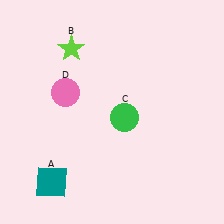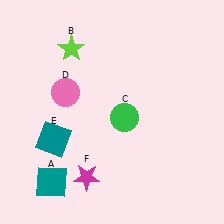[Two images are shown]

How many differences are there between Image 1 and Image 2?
There are 2 differences between the two images.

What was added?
A teal square (E), a magenta star (F) were added in Image 2.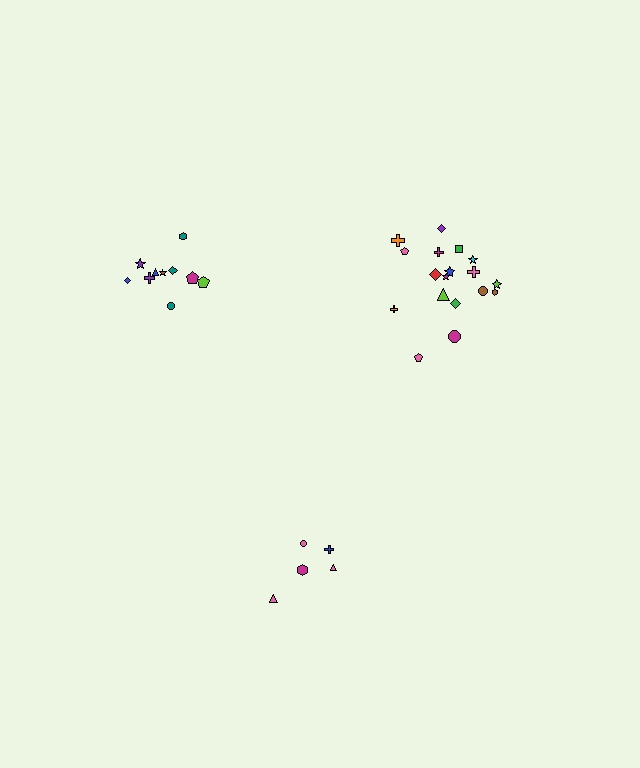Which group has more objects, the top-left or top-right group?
The top-right group.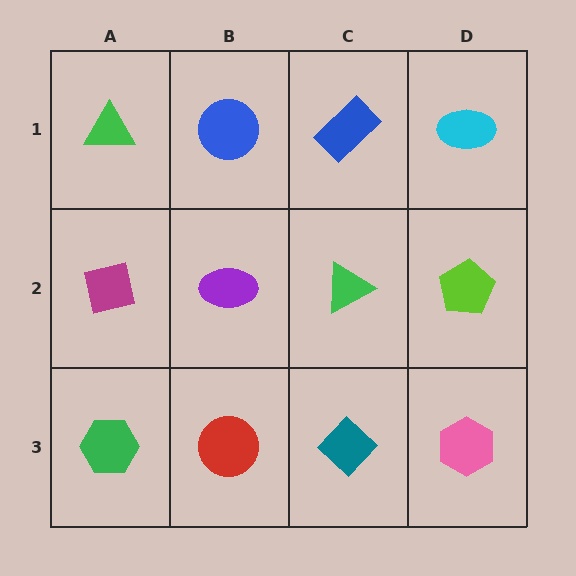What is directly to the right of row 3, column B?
A teal diamond.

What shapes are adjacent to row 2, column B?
A blue circle (row 1, column B), a red circle (row 3, column B), a magenta square (row 2, column A), a green triangle (row 2, column C).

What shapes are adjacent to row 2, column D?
A cyan ellipse (row 1, column D), a pink hexagon (row 3, column D), a green triangle (row 2, column C).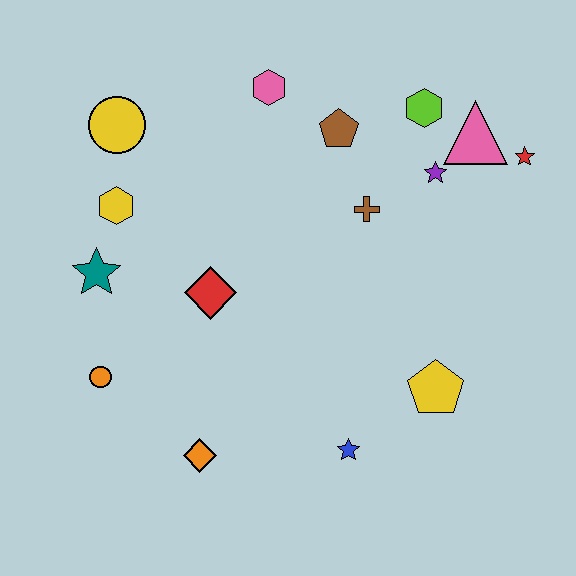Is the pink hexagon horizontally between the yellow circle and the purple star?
Yes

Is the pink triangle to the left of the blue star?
No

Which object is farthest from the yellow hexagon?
The red star is farthest from the yellow hexagon.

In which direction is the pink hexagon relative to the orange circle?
The pink hexagon is above the orange circle.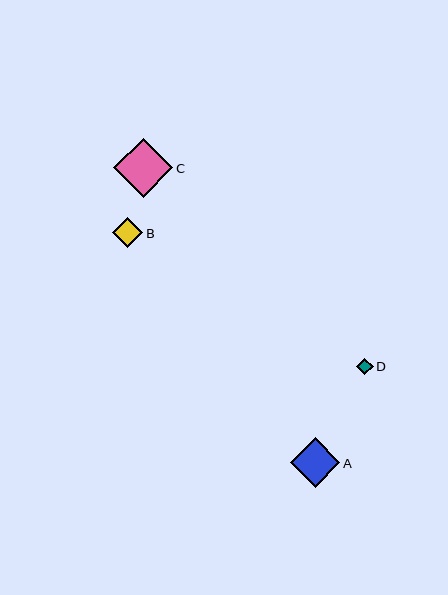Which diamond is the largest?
Diamond C is the largest with a size of approximately 59 pixels.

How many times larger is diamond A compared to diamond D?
Diamond A is approximately 3.0 times the size of diamond D.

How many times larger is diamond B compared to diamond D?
Diamond B is approximately 1.8 times the size of diamond D.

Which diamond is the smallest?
Diamond D is the smallest with a size of approximately 16 pixels.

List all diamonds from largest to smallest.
From largest to smallest: C, A, B, D.